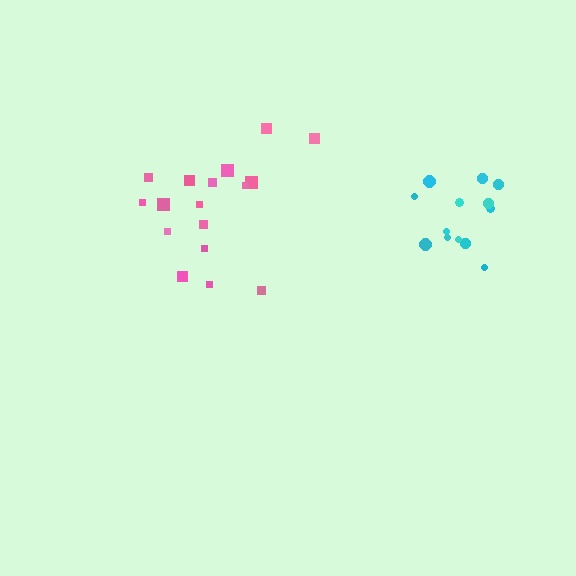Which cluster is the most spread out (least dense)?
Pink.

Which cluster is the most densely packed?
Cyan.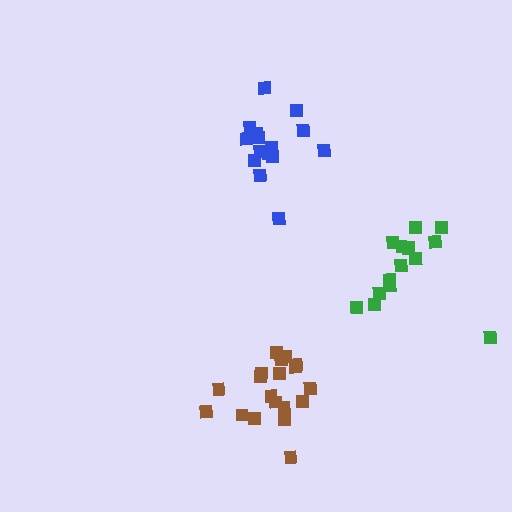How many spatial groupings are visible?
There are 3 spatial groupings.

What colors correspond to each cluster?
The clusters are colored: green, blue, brown.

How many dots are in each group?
Group 1: 14 dots, Group 2: 15 dots, Group 3: 19 dots (48 total).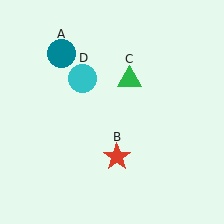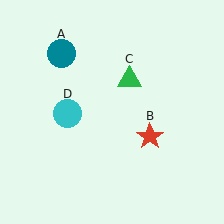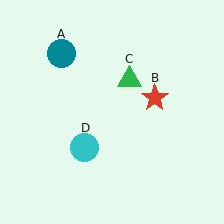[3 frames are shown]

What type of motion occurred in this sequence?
The red star (object B), cyan circle (object D) rotated counterclockwise around the center of the scene.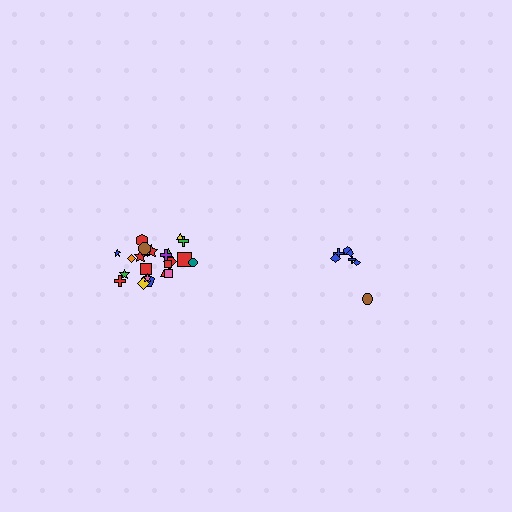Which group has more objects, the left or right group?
The left group.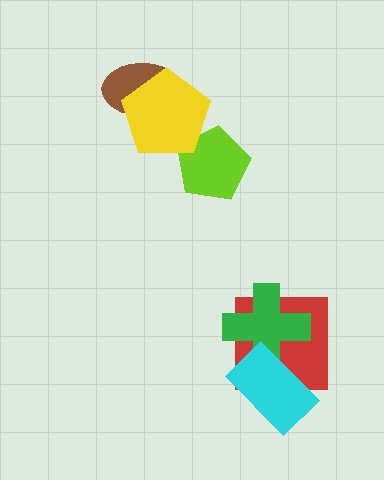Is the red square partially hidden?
Yes, it is partially covered by another shape.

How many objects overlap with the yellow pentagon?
2 objects overlap with the yellow pentagon.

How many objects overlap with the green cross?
2 objects overlap with the green cross.